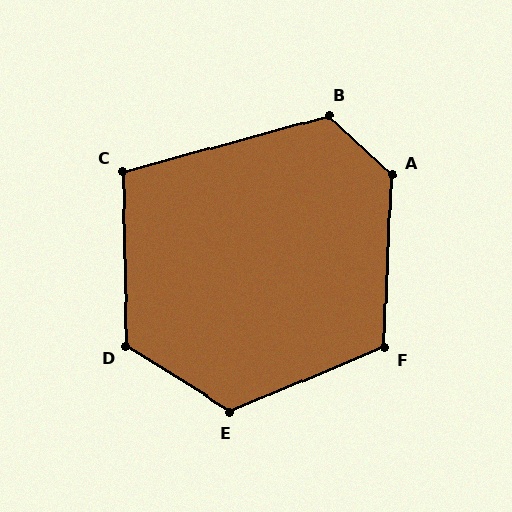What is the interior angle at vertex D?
Approximately 124 degrees (obtuse).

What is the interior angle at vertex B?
Approximately 122 degrees (obtuse).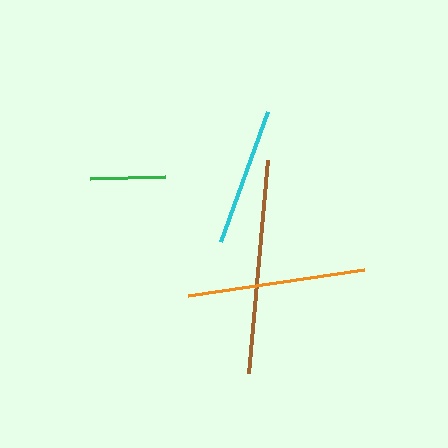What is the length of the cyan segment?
The cyan segment is approximately 138 pixels long.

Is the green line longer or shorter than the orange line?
The orange line is longer than the green line.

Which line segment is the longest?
The brown line is the longest at approximately 215 pixels.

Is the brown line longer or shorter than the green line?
The brown line is longer than the green line.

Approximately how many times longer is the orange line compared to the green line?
The orange line is approximately 2.4 times the length of the green line.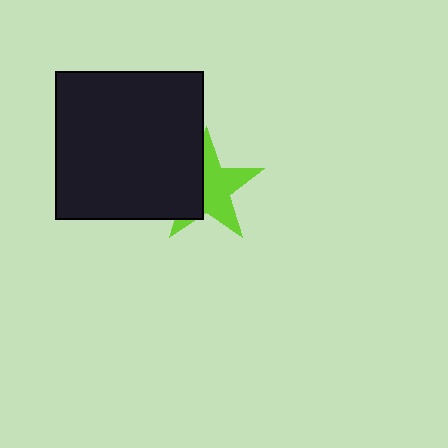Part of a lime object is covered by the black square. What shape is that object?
It is a star.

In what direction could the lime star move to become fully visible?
The lime star could move right. That would shift it out from behind the black square entirely.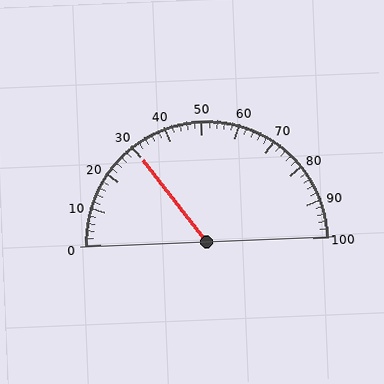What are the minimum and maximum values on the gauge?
The gauge ranges from 0 to 100.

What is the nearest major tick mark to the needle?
The nearest major tick mark is 30.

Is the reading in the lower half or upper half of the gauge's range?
The reading is in the lower half of the range (0 to 100).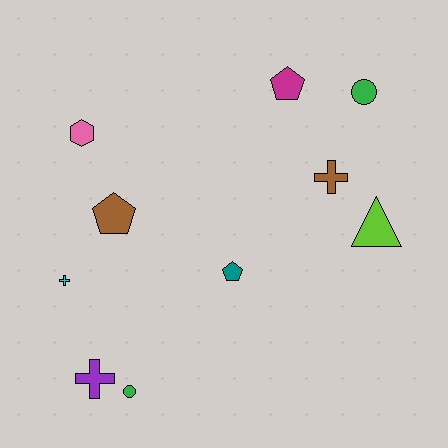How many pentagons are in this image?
There are 3 pentagons.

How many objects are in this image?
There are 10 objects.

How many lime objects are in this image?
There is 1 lime object.